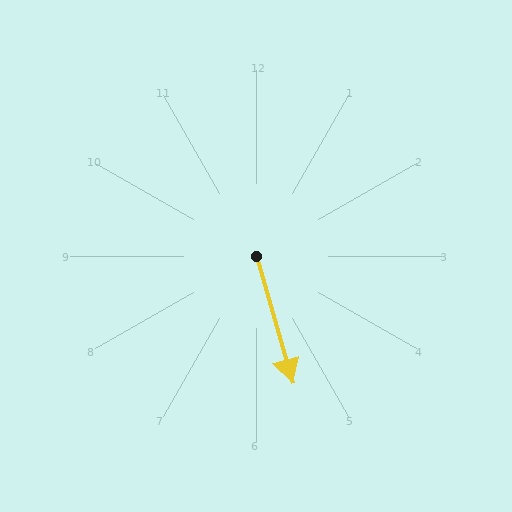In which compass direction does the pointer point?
South.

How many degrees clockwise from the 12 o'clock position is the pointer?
Approximately 164 degrees.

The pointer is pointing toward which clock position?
Roughly 5 o'clock.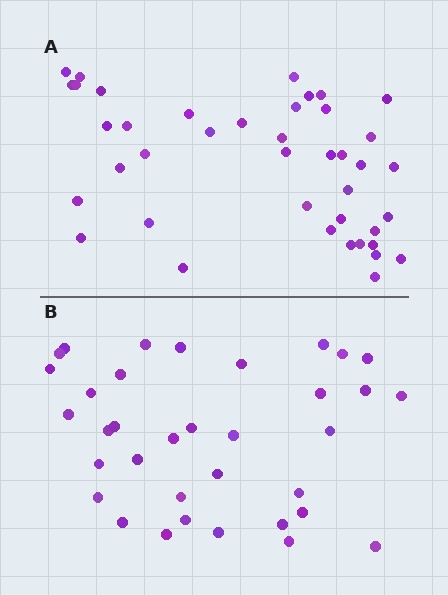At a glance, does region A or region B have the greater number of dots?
Region A (the top region) has more dots.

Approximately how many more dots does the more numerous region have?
Region A has about 6 more dots than region B.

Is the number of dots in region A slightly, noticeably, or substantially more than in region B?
Region A has only slightly more — the two regions are fairly close. The ratio is roughly 1.2 to 1.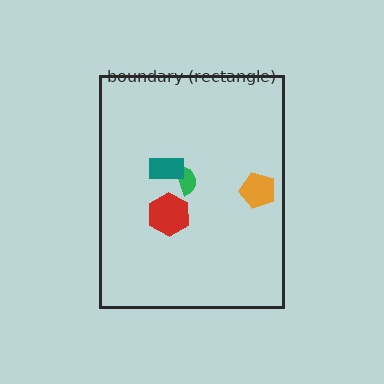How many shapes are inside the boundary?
4 inside, 0 outside.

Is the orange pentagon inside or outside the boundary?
Inside.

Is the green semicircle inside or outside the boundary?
Inside.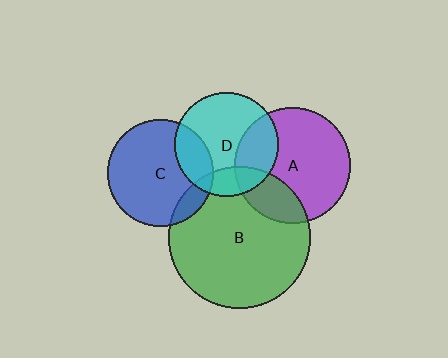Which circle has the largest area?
Circle B (green).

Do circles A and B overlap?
Yes.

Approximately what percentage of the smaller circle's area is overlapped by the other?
Approximately 25%.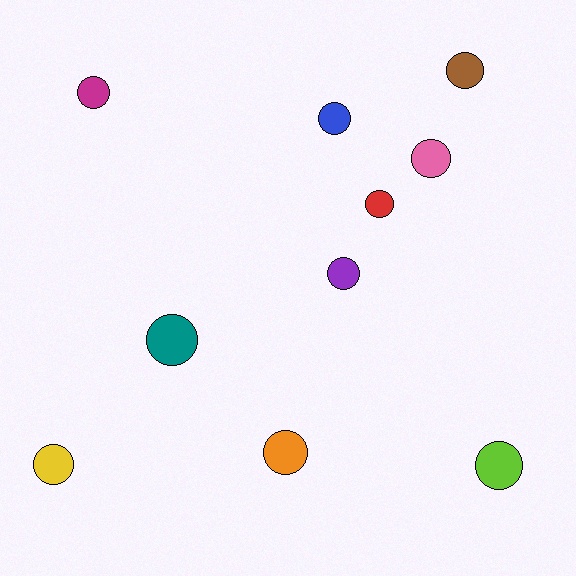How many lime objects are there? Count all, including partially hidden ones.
There is 1 lime object.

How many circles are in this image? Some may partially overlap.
There are 10 circles.